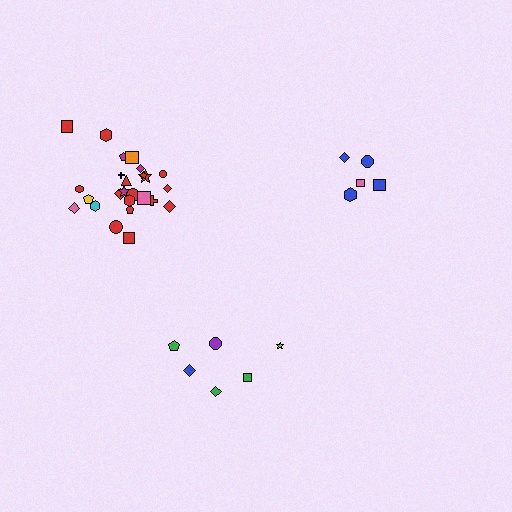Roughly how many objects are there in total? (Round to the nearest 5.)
Roughly 35 objects in total.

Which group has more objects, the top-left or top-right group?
The top-left group.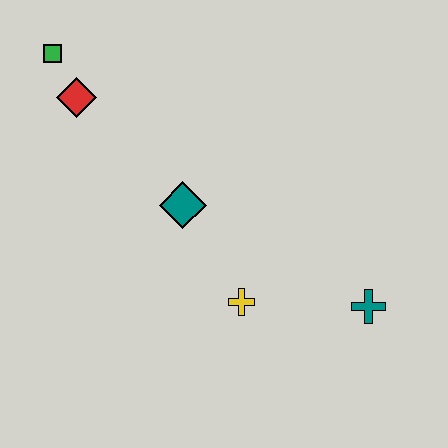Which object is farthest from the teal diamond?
The teal cross is farthest from the teal diamond.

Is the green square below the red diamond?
No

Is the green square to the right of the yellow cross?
No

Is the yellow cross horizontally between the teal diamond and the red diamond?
No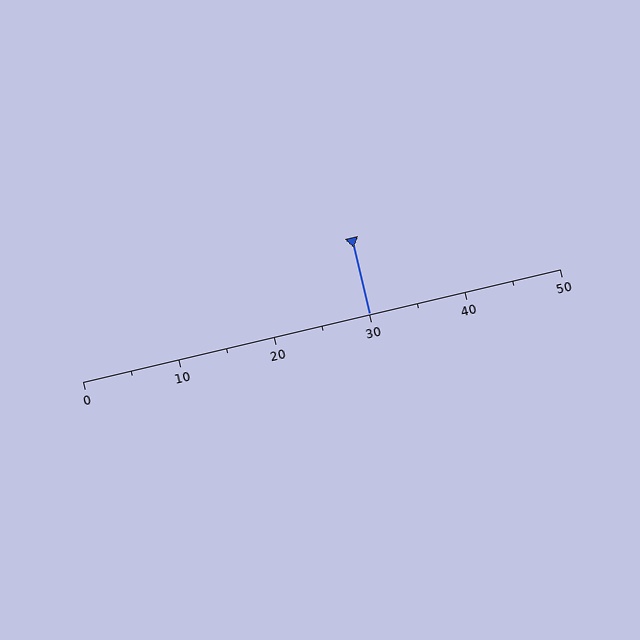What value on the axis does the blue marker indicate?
The marker indicates approximately 30.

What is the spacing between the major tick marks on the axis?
The major ticks are spaced 10 apart.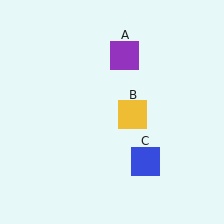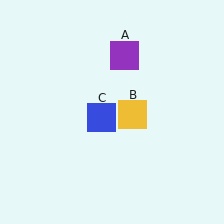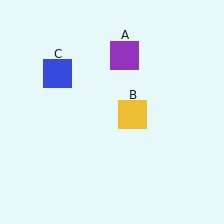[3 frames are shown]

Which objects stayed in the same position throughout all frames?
Purple square (object A) and yellow square (object B) remained stationary.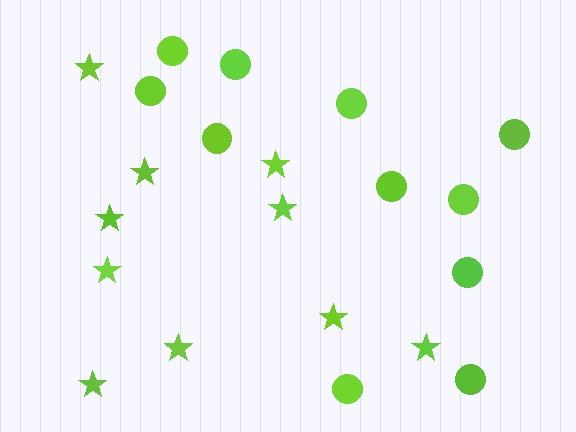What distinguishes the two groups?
There are 2 groups: one group of stars (10) and one group of circles (11).